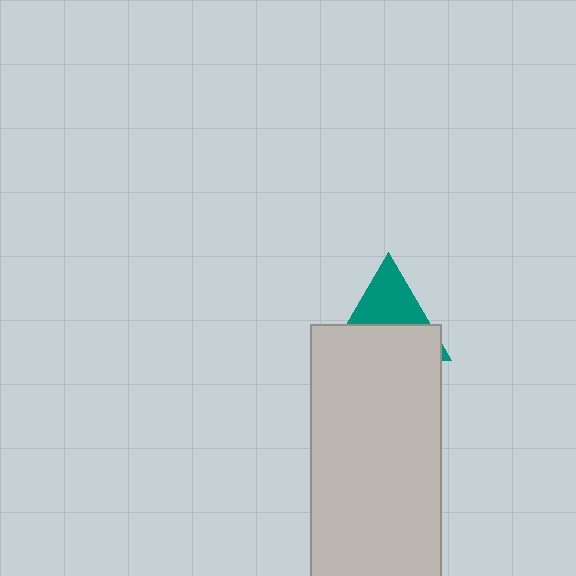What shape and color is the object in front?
The object in front is a light gray rectangle.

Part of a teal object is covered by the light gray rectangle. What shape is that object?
It is a triangle.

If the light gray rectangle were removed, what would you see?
You would see the complete teal triangle.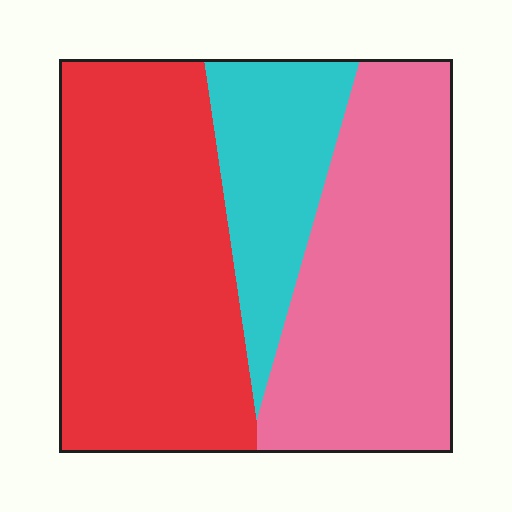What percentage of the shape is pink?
Pink covers 38% of the shape.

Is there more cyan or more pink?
Pink.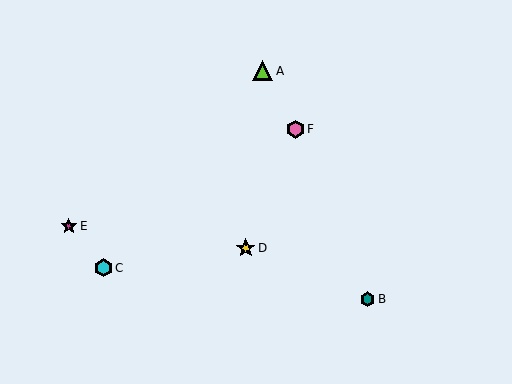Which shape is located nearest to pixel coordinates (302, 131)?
The pink hexagon (labeled F) at (295, 129) is nearest to that location.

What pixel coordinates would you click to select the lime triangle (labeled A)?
Click at (263, 71) to select the lime triangle A.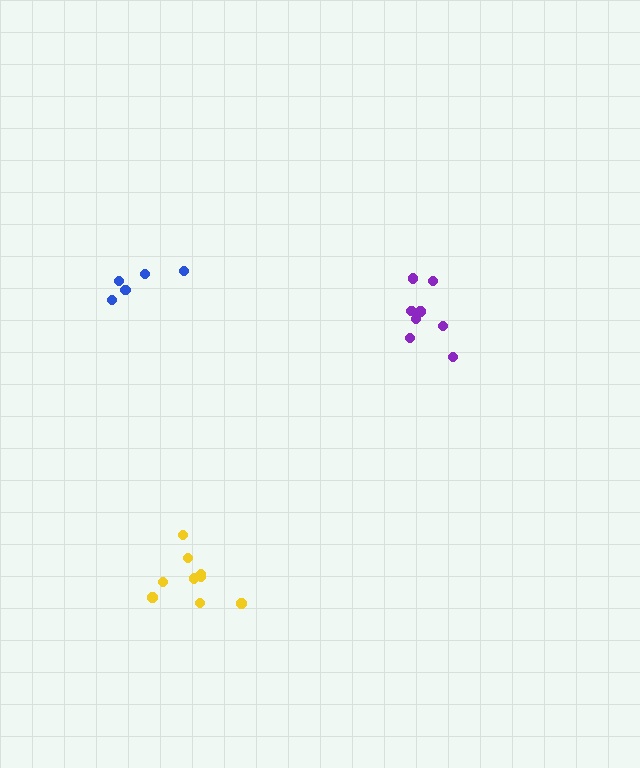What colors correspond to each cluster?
The clusters are colored: purple, blue, yellow.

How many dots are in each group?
Group 1: 8 dots, Group 2: 5 dots, Group 3: 9 dots (22 total).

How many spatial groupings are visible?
There are 3 spatial groupings.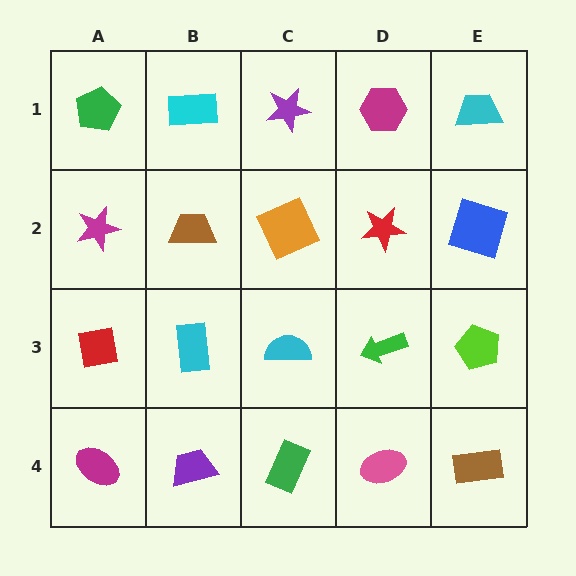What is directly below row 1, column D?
A red star.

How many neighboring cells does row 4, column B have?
3.